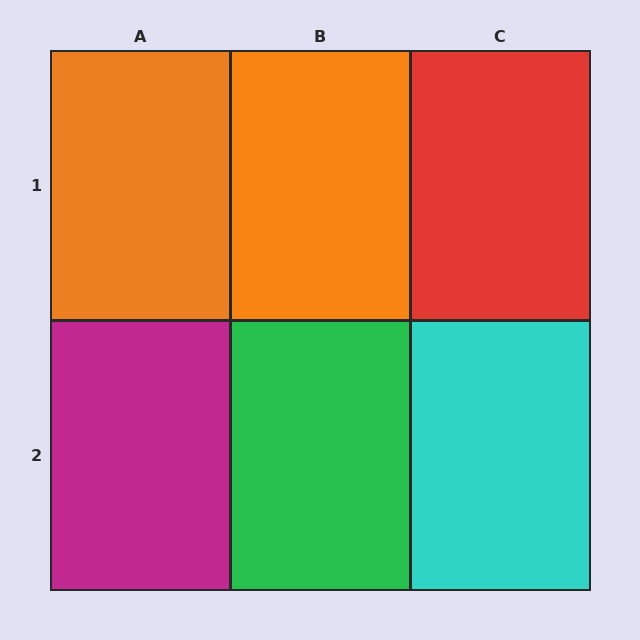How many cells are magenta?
1 cell is magenta.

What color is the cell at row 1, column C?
Red.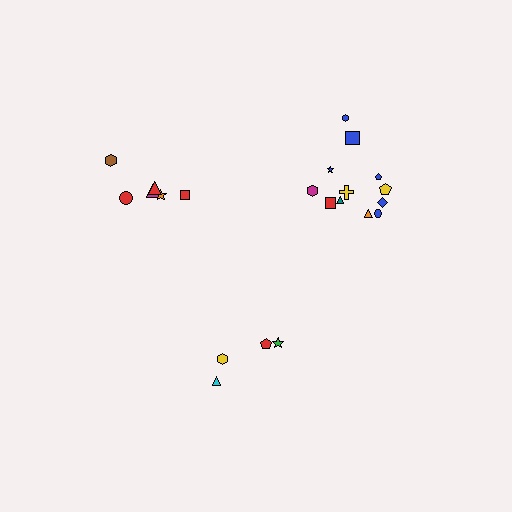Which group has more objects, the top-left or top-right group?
The top-right group.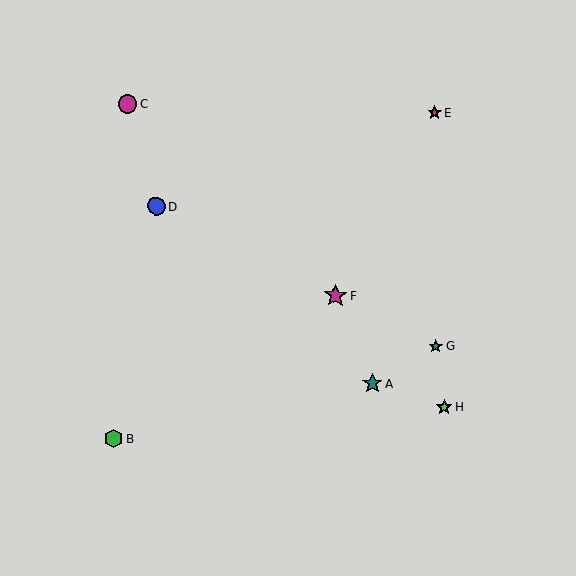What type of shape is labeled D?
Shape D is a blue circle.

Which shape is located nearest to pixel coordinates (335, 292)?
The magenta star (labeled F) at (335, 296) is nearest to that location.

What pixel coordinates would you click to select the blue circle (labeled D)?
Click at (156, 206) to select the blue circle D.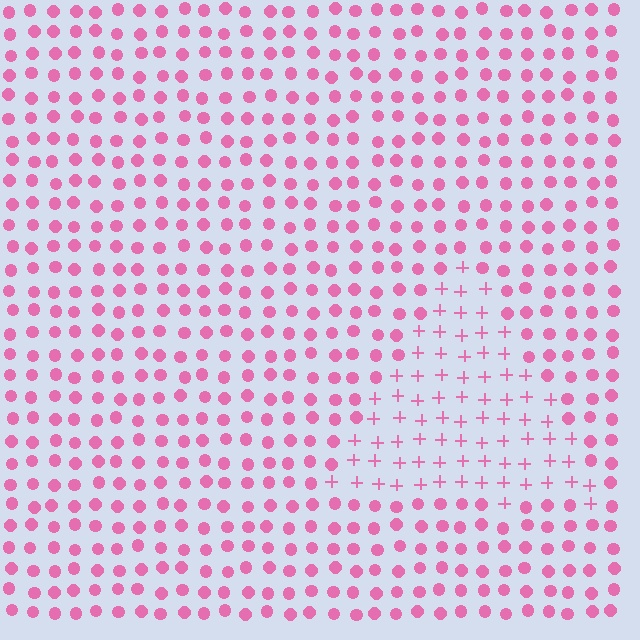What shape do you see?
I see a triangle.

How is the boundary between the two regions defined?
The boundary is defined by a change in element shape: plus signs inside vs. circles outside. All elements share the same color and spacing.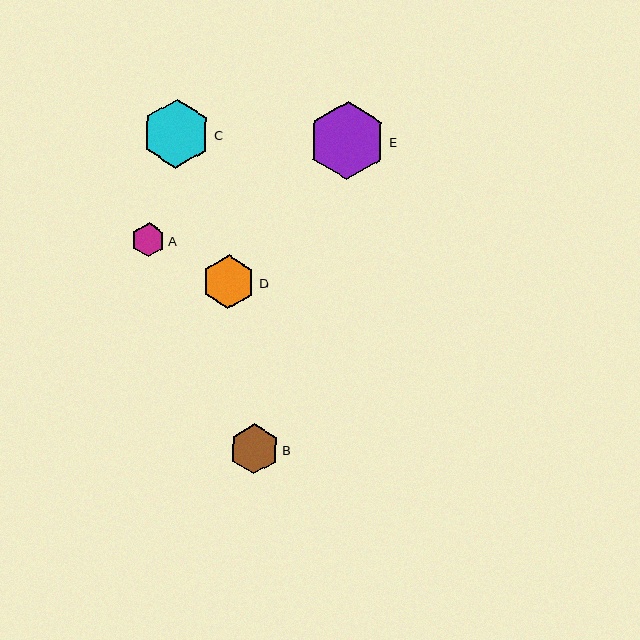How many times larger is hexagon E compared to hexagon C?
Hexagon E is approximately 1.1 times the size of hexagon C.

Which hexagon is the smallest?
Hexagon A is the smallest with a size of approximately 34 pixels.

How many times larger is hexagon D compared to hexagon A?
Hexagon D is approximately 1.6 times the size of hexagon A.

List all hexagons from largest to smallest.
From largest to smallest: E, C, D, B, A.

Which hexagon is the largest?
Hexagon E is the largest with a size of approximately 78 pixels.